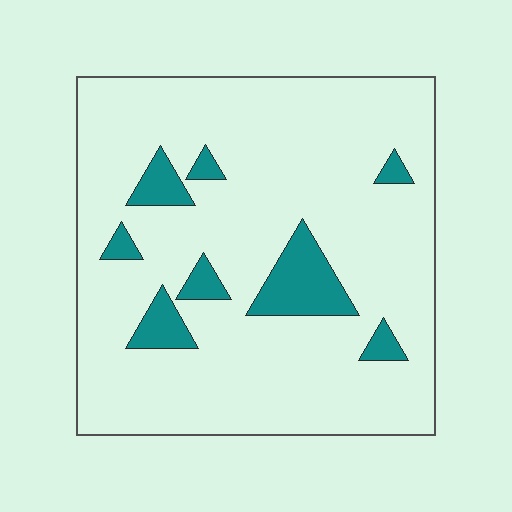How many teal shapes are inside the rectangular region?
8.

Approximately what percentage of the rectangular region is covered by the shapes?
Approximately 10%.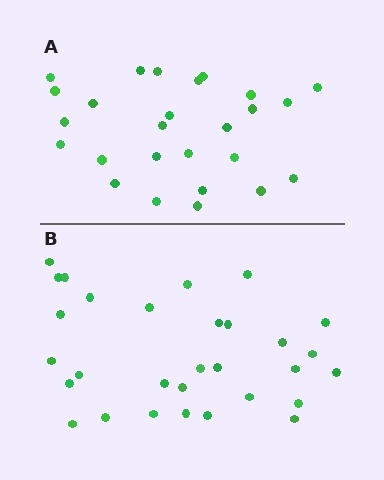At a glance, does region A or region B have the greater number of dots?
Region B (the bottom region) has more dots.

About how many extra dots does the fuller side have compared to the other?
Region B has about 4 more dots than region A.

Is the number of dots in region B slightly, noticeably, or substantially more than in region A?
Region B has only slightly more — the two regions are fairly close. The ratio is roughly 1.2 to 1.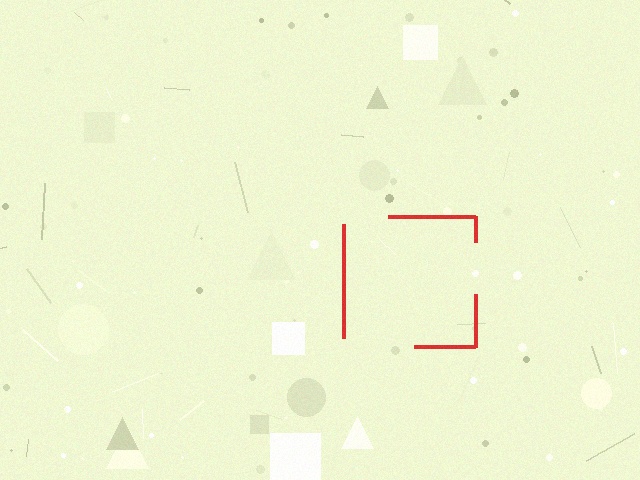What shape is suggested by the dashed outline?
The dashed outline suggests a square.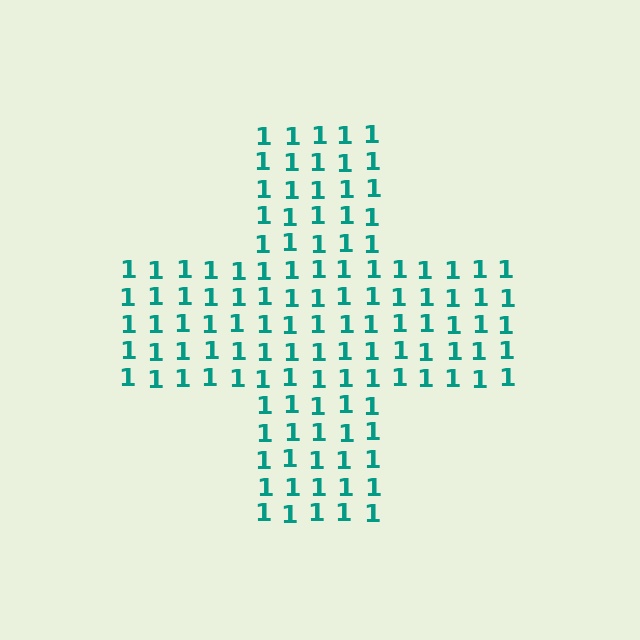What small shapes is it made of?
It is made of small digit 1's.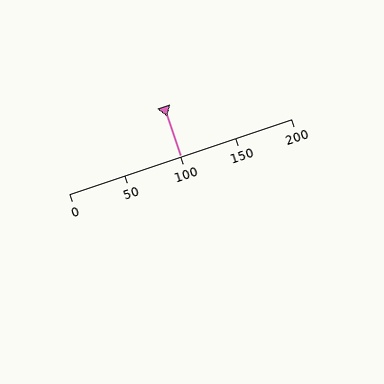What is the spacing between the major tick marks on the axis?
The major ticks are spaced 50 apart.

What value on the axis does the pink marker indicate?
The marker indicates approximately 100.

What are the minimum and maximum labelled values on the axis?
The axis runs from 0 to 200.